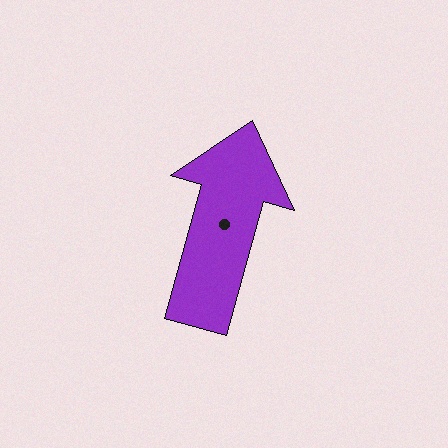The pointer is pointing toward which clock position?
Roughly 1 o'clock.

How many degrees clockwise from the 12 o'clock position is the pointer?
Approximately 15 degrees.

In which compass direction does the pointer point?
North.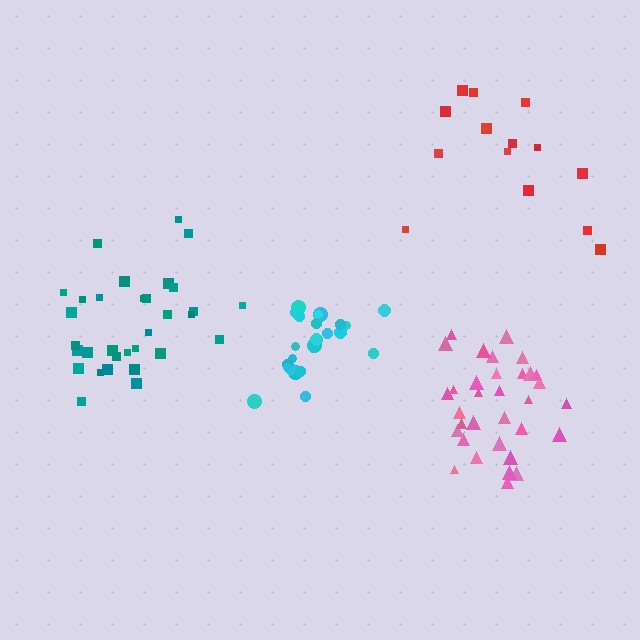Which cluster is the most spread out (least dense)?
Red.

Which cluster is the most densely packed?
Cyan.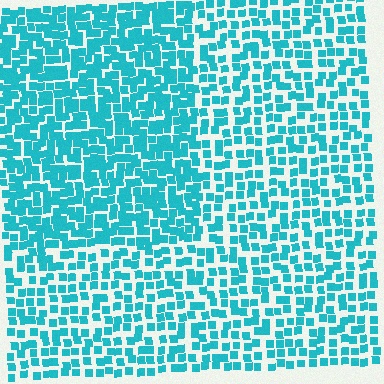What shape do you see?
I see a rectangle.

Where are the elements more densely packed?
The elements are more densely packed inside the rectangle boundary.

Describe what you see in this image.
The image contains small cyan elements arranged at two different densities. A rectangle-shaped region is visible where the elements are more densely packed than the surrounding area.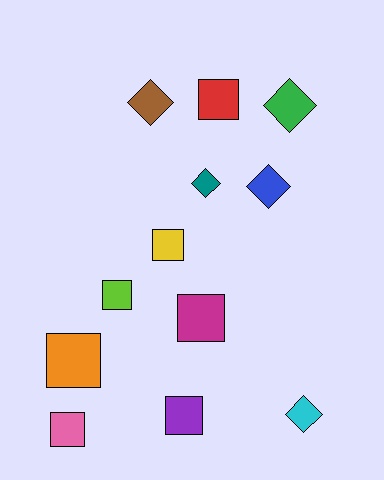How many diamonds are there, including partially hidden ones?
There are 5 diamonds.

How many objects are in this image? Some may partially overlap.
There are 12 objects.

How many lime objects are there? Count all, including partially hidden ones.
There is 1 lime object.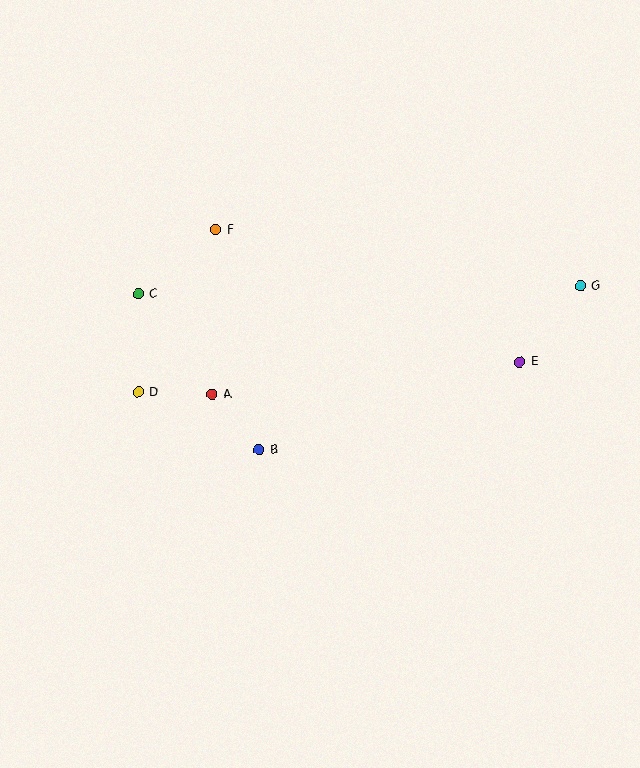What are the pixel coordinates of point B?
Point B is at (259, 450).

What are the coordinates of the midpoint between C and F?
The midpoint between C and F is at (177, 262).